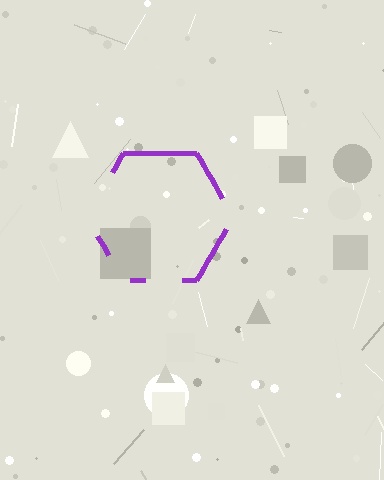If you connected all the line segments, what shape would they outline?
They would outline a hexagon.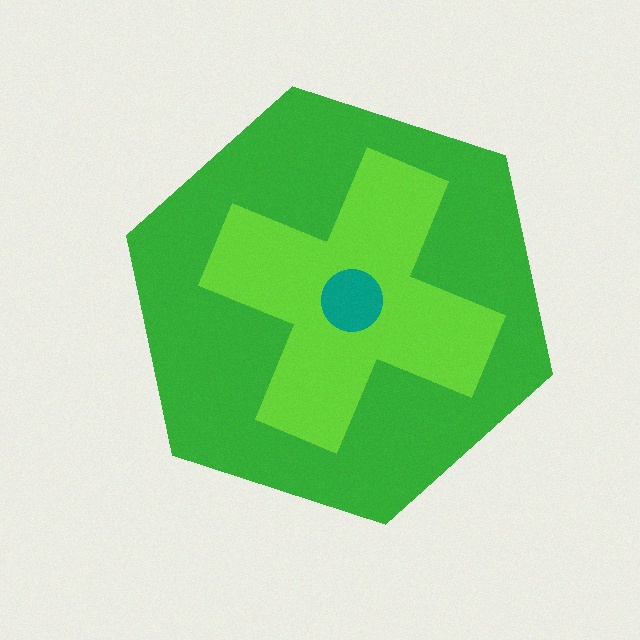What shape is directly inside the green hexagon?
The lime cross.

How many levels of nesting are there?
3.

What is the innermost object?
The teal circle.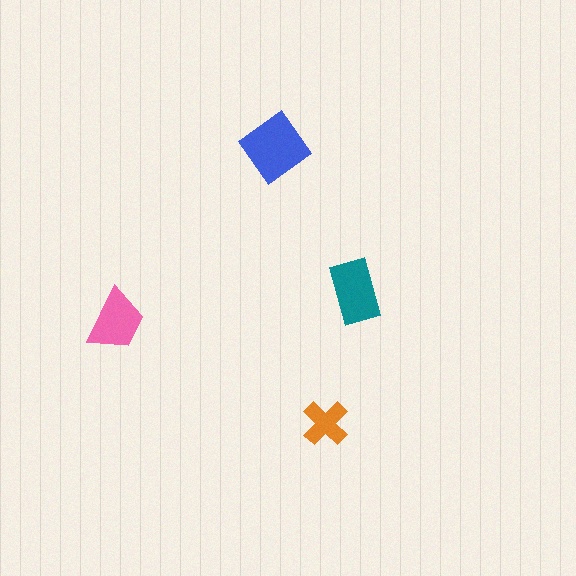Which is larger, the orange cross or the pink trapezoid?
The pink trapezoid.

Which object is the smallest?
The orange cross.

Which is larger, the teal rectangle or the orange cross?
The teal rectangle.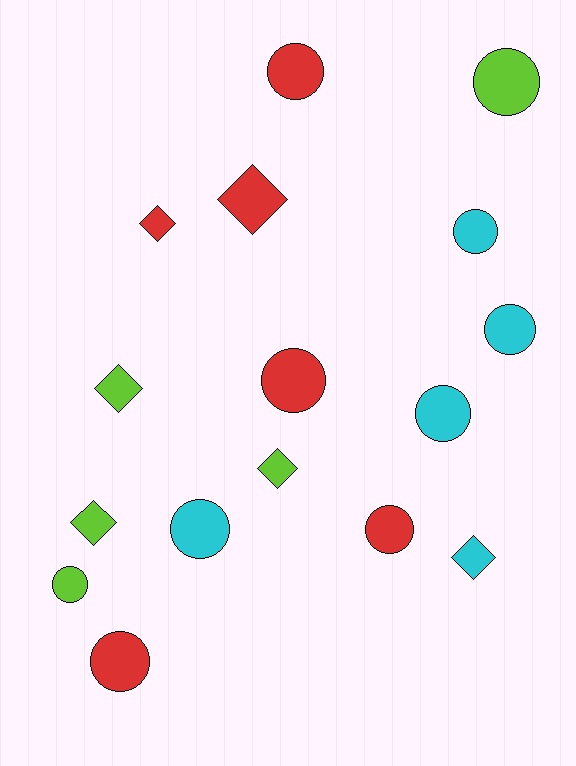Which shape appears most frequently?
Circle, with 10 objects.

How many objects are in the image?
There are 16 objects.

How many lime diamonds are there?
There are 3 lime diamonds.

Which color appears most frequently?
Red, with 6 objects.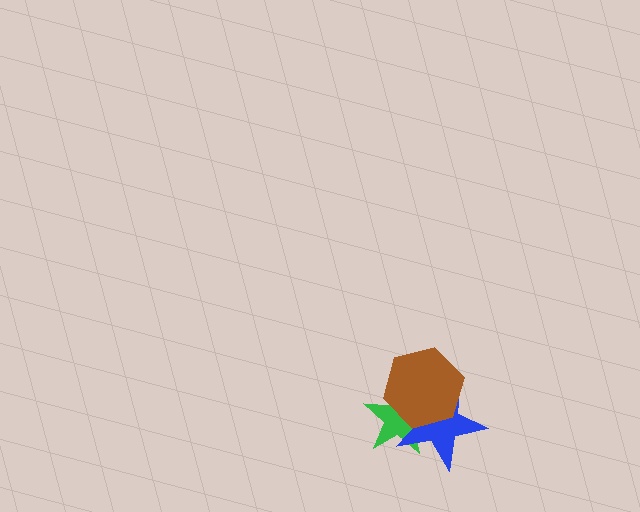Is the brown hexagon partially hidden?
No, no other shape covers it.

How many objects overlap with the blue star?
2 objects overlap with the blue star.